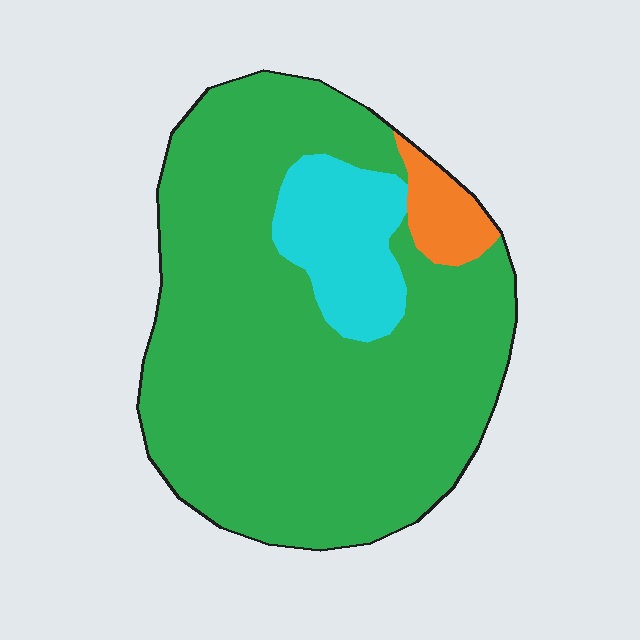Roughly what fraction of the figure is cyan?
Cyan takes up about one eighth (1/8) of the figure.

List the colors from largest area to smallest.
From largest to smallest: green, cyan, orange.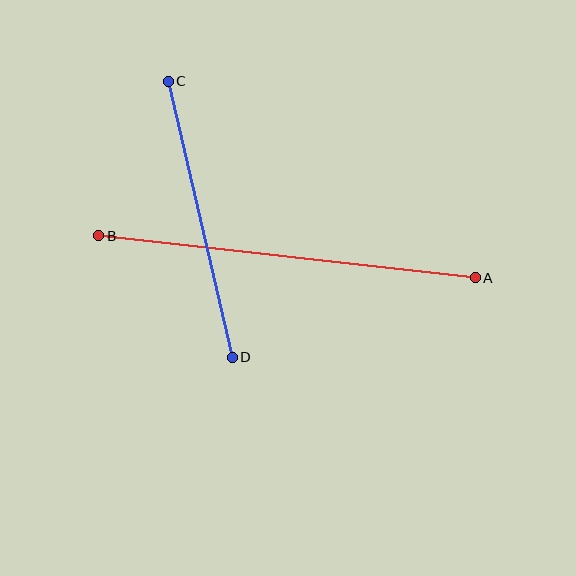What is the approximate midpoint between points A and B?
The midpoint is at approximately (287, 257) pixels.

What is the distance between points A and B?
The distance is approximately 379 pixels.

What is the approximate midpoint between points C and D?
The midpoint is at approximately (200, 219) pixels.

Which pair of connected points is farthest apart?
Points A and B are farthest apart.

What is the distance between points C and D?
The distance is approximately 283 pixels.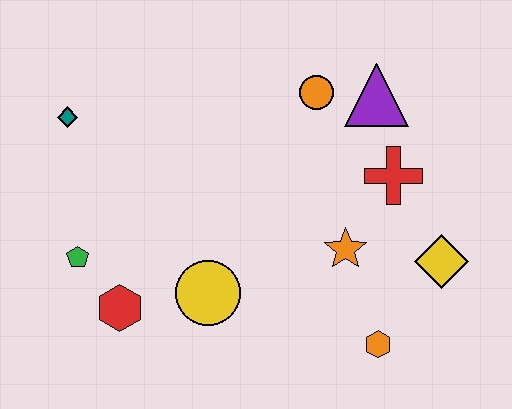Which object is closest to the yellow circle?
The red hexagon is closest to the yellow circle.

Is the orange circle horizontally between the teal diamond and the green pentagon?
No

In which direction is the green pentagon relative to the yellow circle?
The green pentagon is to the left of the yellow circle.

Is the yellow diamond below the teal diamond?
Yes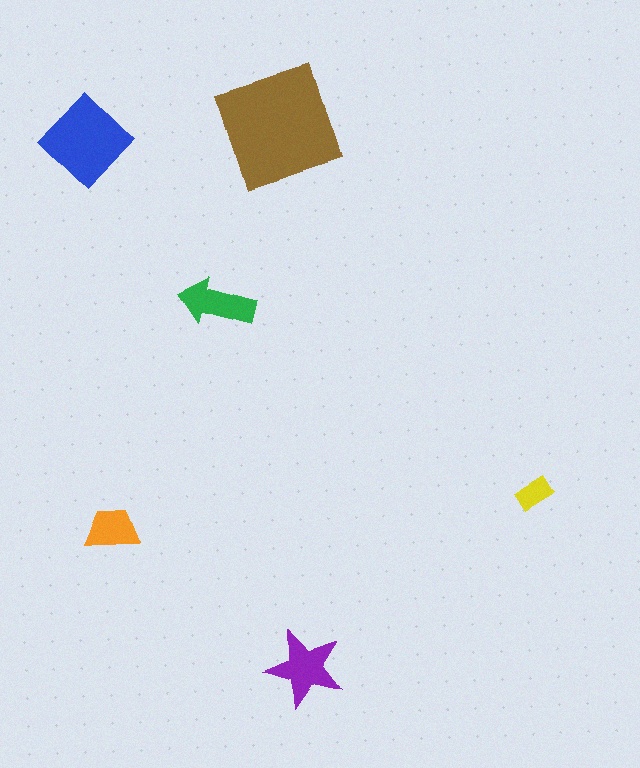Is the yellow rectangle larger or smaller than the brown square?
Smaller.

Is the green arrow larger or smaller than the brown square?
Smaller.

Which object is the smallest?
The yellow rectangle.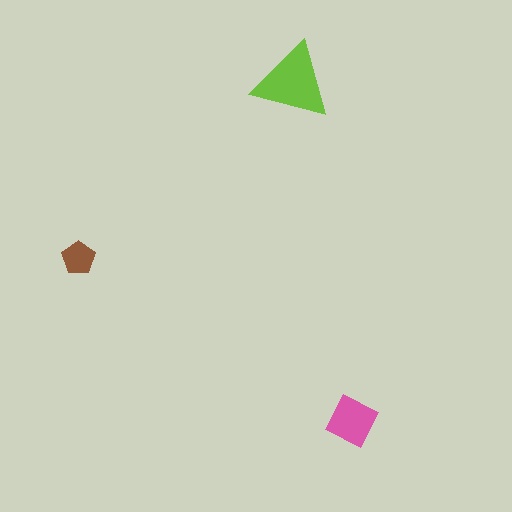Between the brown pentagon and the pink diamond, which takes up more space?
The pink diamond.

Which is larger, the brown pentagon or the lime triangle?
The lime triangle.